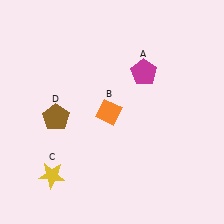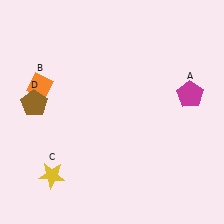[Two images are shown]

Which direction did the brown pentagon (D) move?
The brown pentagon (D) moved left.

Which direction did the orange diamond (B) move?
The orange diamond (B) moved left.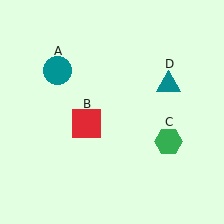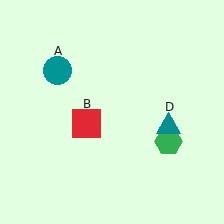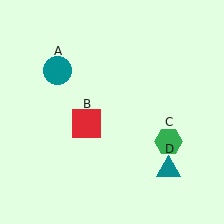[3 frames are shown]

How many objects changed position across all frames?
1 object changed position: teal triangle (object D).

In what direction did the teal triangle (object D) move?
The teal triangle (object D) moved down.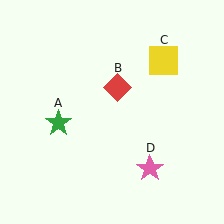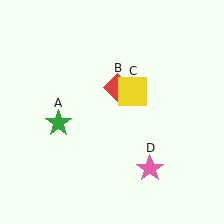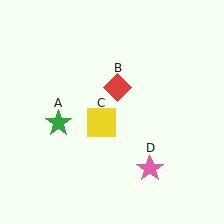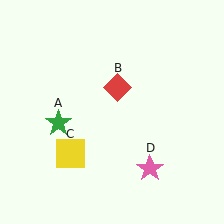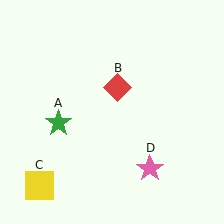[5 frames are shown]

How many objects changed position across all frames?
1 object changed position: yellow square (object C).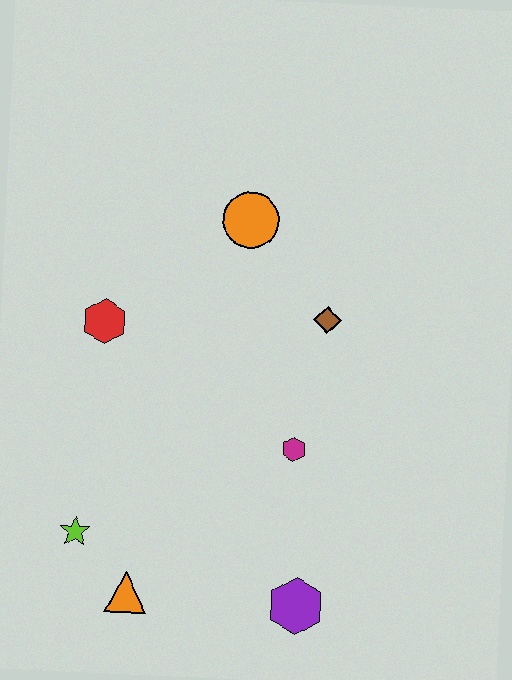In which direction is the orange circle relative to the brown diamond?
The orange circle is above the brown diamond.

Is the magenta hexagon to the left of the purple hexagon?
Yes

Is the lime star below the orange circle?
Yes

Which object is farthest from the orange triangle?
The orange circle is farthest from the orange triangle.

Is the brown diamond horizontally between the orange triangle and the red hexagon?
No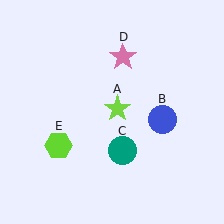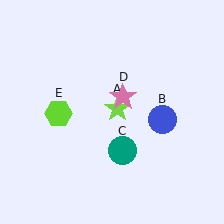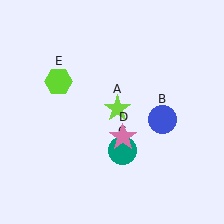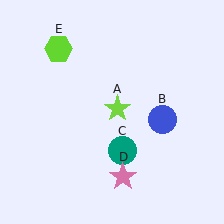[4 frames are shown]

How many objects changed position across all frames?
2 objects changed position: pink star (object D), lime hexagon (object E).